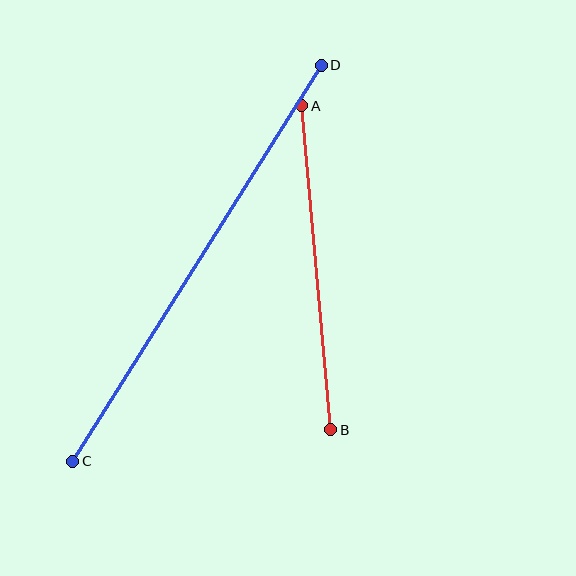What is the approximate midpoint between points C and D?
The midpoint is at approximately (197, 263) pixels.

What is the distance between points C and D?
The distance is approximately 468 pixels.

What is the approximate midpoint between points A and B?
The midpoint is at approximately (316, 268) pixels.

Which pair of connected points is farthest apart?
Points C and D are farthest apart.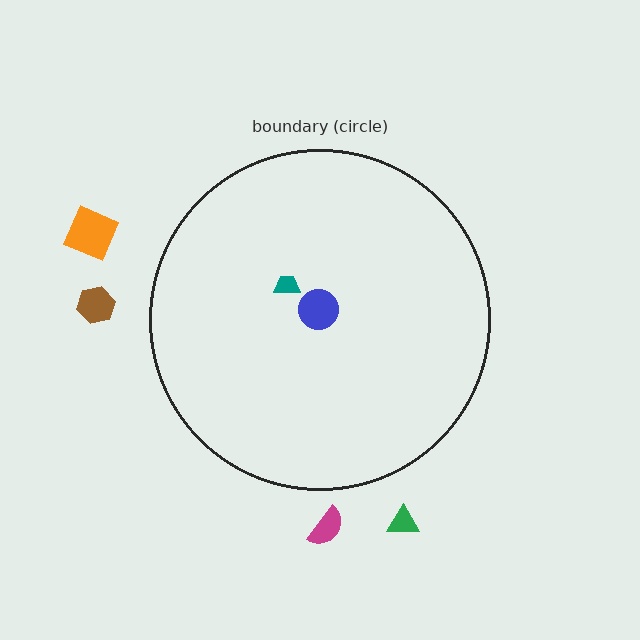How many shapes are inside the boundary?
2 inside, 4 outside.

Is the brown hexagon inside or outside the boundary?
Outside.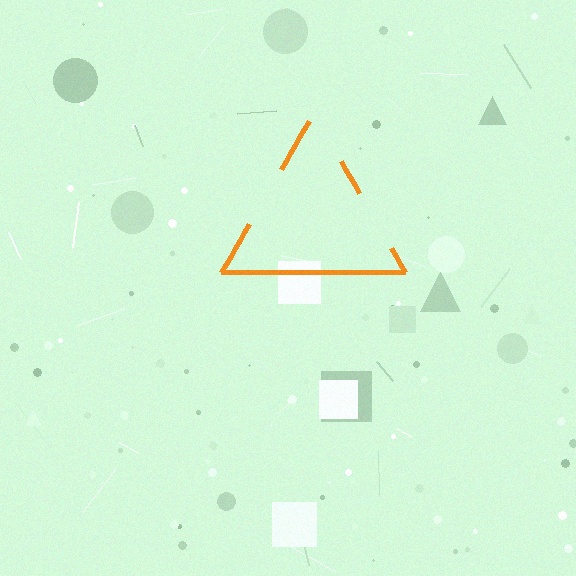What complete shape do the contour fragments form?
The contour fragments form a triangle.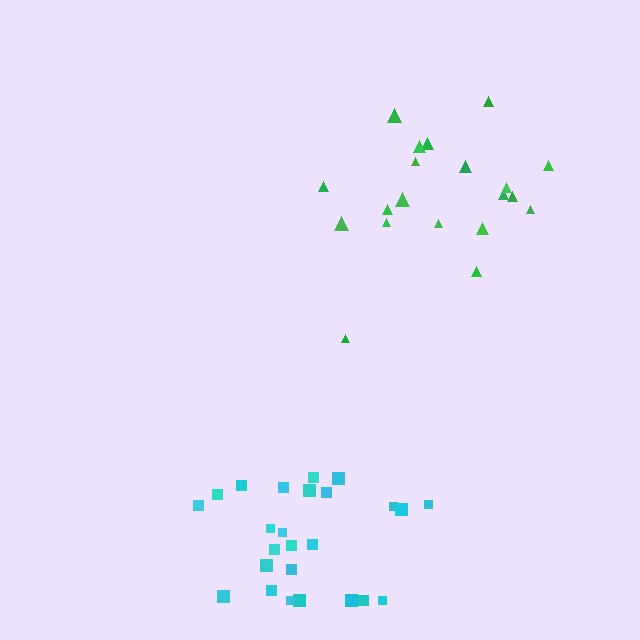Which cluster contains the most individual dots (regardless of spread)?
Cyan (25).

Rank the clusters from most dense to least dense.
cyan, green.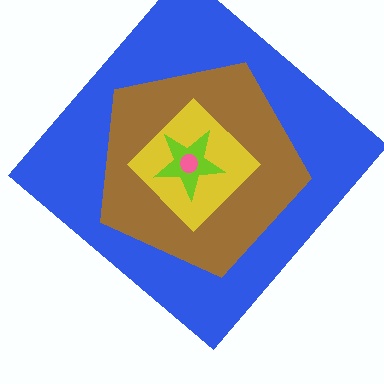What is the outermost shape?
The blue diamond.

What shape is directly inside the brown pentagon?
The yellow diamond.